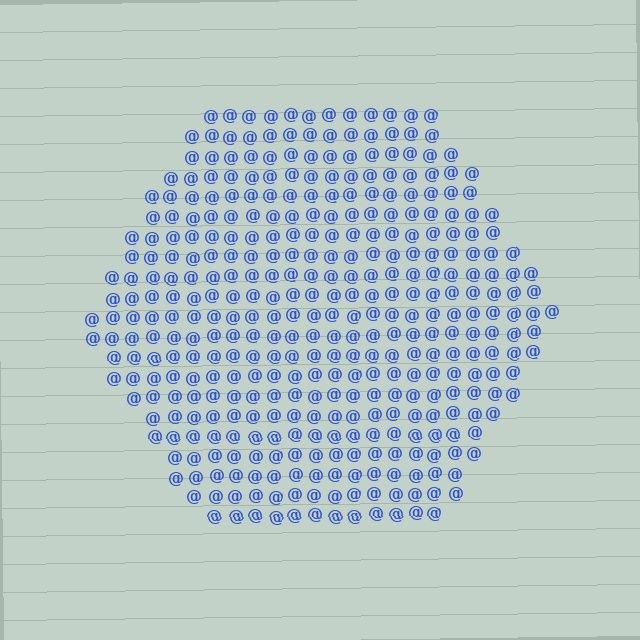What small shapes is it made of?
It is made of small at signs.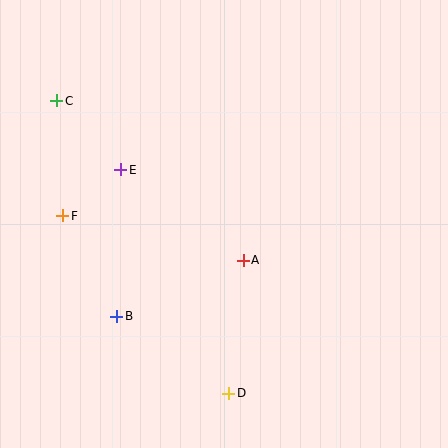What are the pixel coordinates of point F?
Point F is at (63, 216).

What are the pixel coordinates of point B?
Point B is at (117, 316).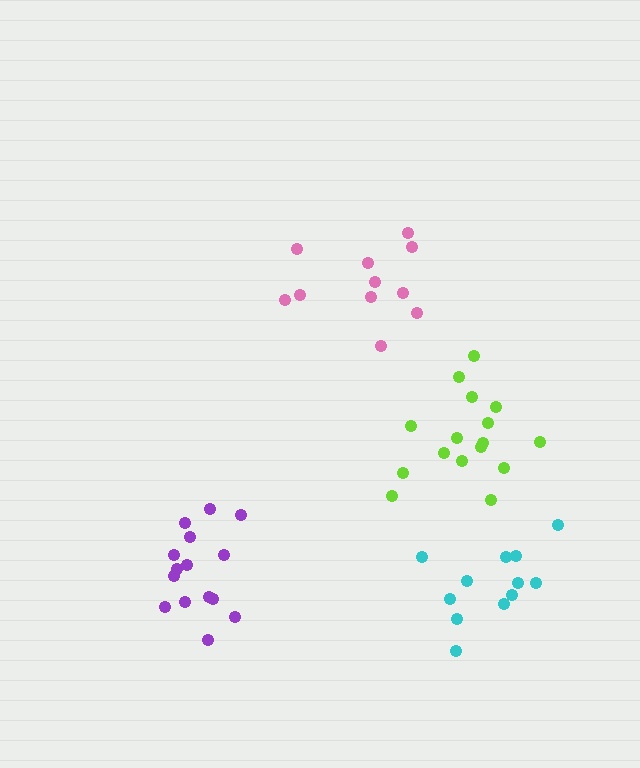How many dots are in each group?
Group 1: 15 dots, Group 2: 12 dots, Group 3: 16 dots, Group 4: 11 dots (54 total).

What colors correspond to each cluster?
The clusters are colored: purple, cyan, lime, pink.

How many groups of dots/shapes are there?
There are 4 groups.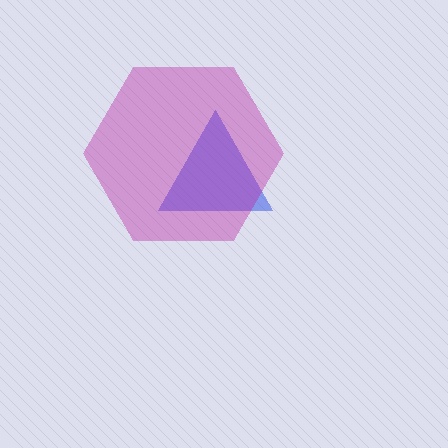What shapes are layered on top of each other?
The layered shapes are: a blue triangle, a magenta hexagon.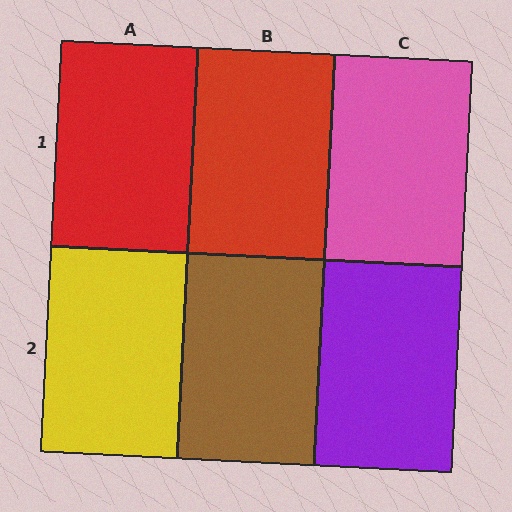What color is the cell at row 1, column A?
Red.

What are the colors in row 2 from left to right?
Yellow, brown, purple.